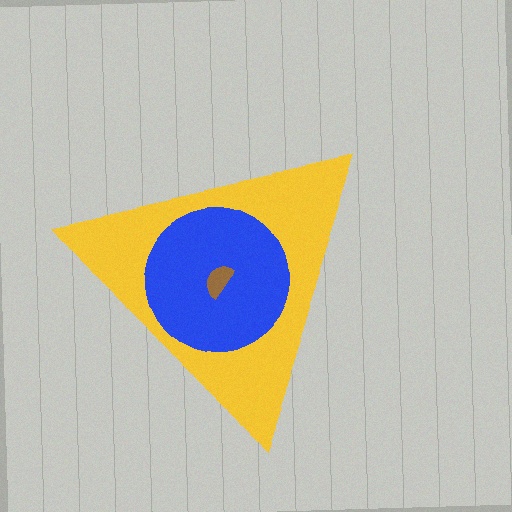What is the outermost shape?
The yellow triangle.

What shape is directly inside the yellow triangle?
The blue circle.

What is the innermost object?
The brown semicircle.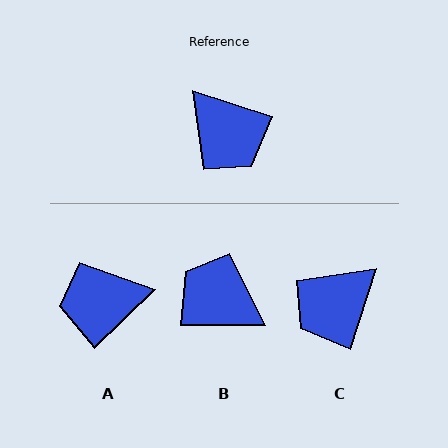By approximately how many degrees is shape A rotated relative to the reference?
Approximately 118 degrees clockwise.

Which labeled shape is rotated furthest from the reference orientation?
B, about 162 degrees away.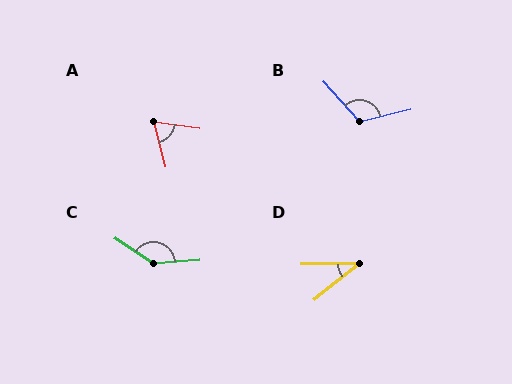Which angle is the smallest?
D, at approximately 38 degrees.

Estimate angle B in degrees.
Approximately 118 degrees.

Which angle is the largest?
C, at approximately 142 degrees.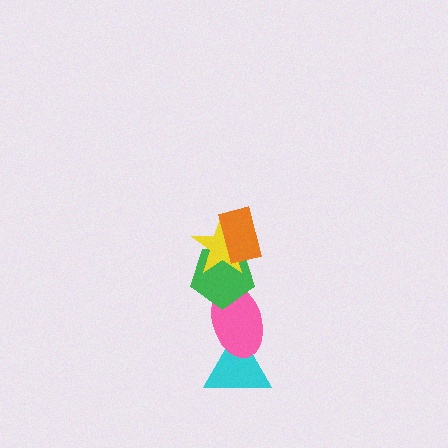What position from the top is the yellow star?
The yellow star is 2nd from the top.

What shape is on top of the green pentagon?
The yellow star is on top of the green pentagon.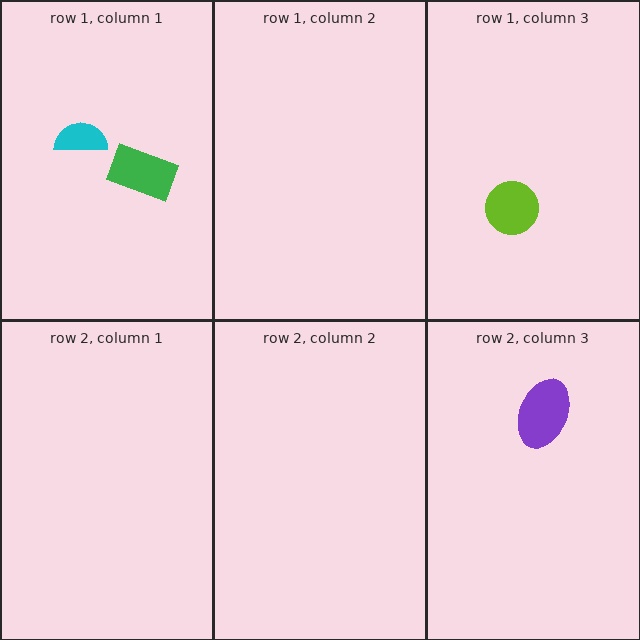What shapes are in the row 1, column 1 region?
The cyan semicircle, the green rectangle.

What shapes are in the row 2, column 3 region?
The purple ellipse.